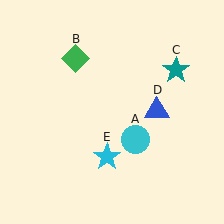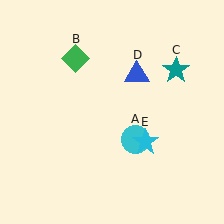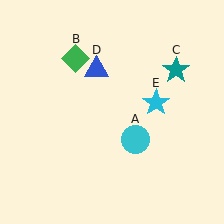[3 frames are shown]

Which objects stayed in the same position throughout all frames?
Cyan circle (object A) and green diamond (object B) and teal star (object C) remained stationary.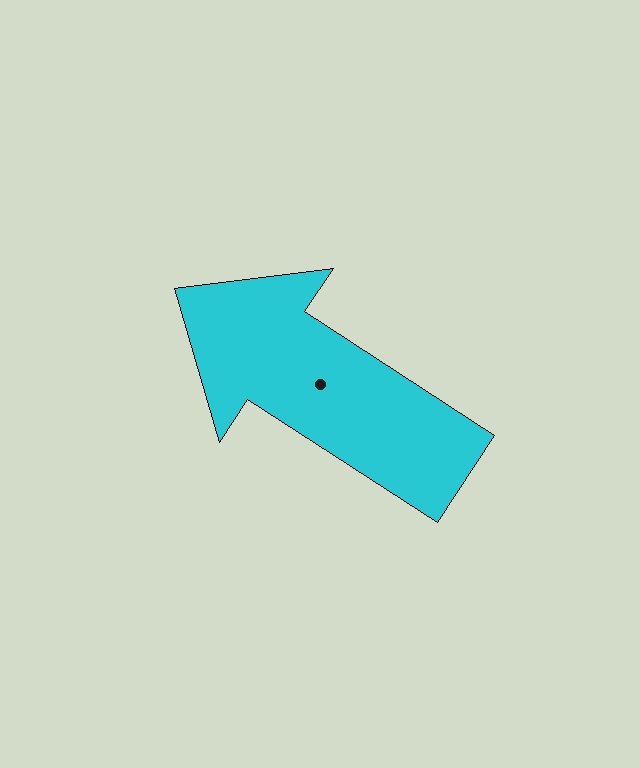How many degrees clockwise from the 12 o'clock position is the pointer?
Approximately 303 degrees.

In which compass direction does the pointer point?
Northwest.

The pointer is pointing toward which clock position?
Roughly 10 o'clock.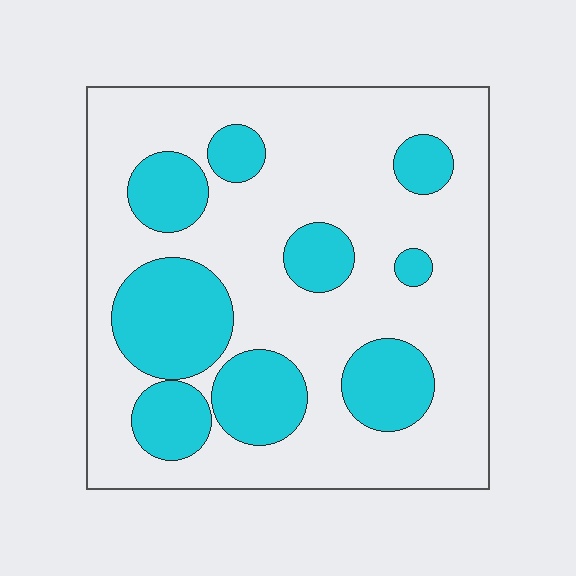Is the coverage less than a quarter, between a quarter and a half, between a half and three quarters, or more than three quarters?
Between a quarter and a half.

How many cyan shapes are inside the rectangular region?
9.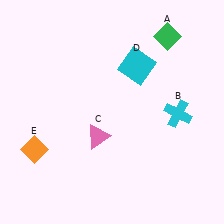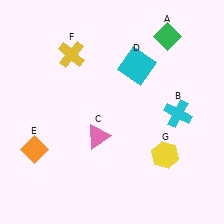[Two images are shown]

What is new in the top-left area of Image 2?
A yellow cross (F) was added in the top-left area of Image 2.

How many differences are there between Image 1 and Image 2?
There are 2 differences between the two images.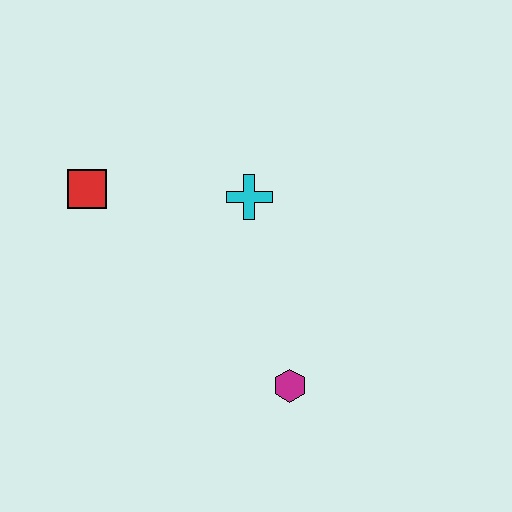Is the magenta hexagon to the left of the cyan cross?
No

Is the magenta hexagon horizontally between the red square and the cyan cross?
No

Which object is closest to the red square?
The cyan cross is closest to the red square.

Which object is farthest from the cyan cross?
The magenta hexagon is farthest from the cyan cross.